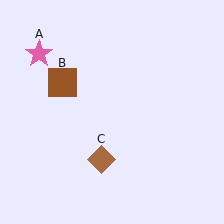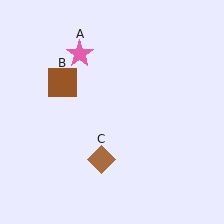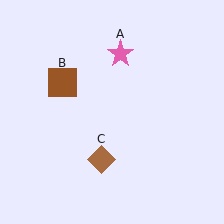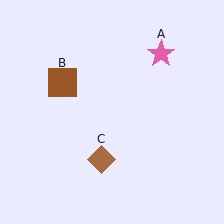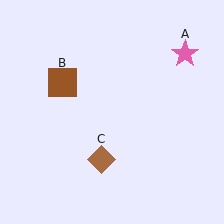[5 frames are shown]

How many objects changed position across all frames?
1 object changed position: pink star (object A).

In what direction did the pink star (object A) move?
The pink star (object A) moved right.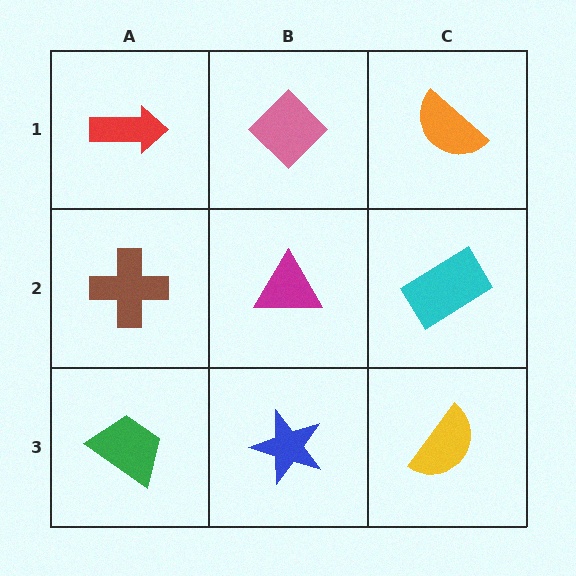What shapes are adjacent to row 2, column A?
A red arrow (row 1, column A), a green trapezoid (row 3, column A), a magenta triangle (row 2, column B).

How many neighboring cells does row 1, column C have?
2.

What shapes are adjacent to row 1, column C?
A cyan rectangle (row 2, column C), a pink diamond (row 1, column B).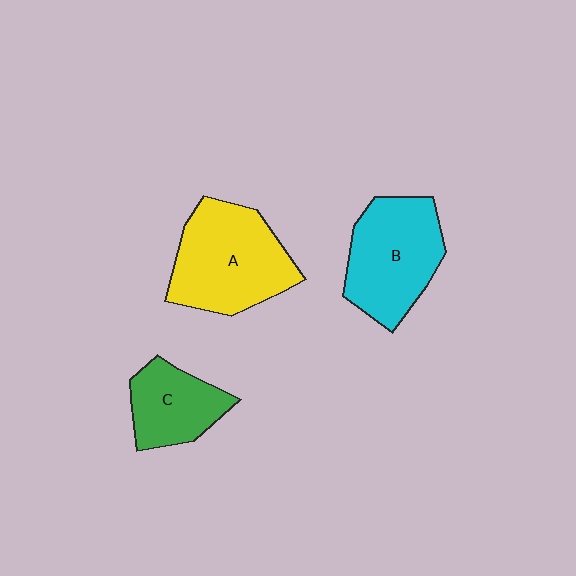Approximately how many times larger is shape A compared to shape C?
Approximately 1.7 times.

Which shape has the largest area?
Shape A (yellow).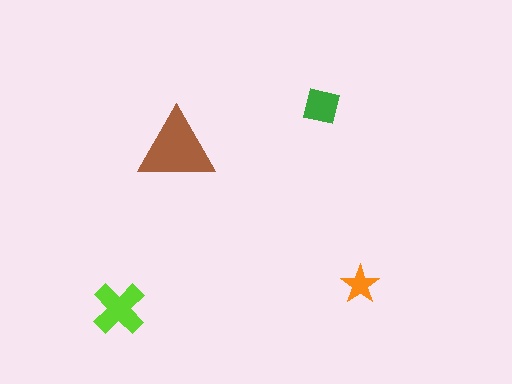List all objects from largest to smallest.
The brown triangle, the lime cross, the green square, the orange star.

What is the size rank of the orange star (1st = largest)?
4th.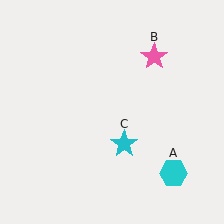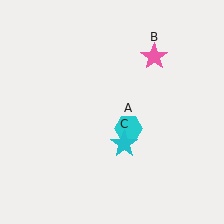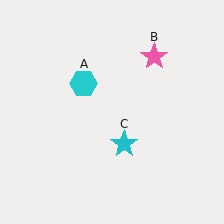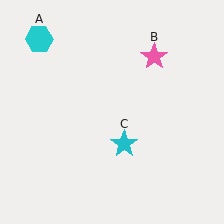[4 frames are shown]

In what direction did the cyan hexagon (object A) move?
The cyan hexagon (object A) moved up and to the left.